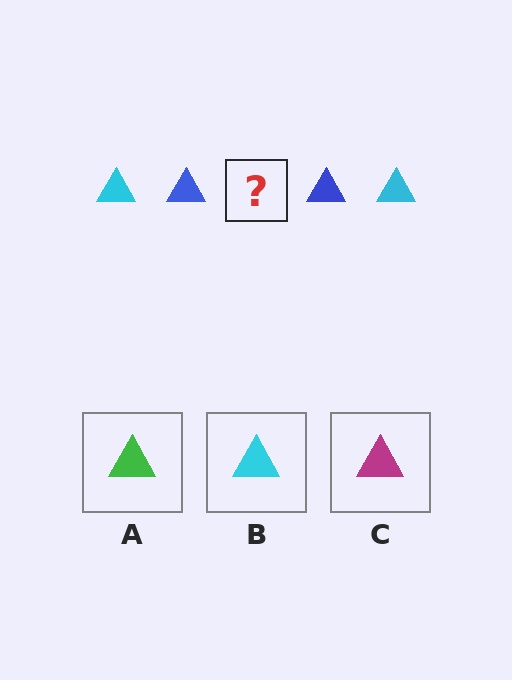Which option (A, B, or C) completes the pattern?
B.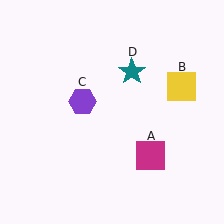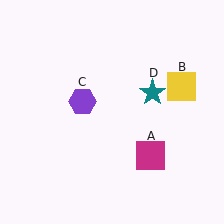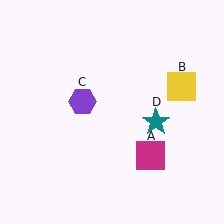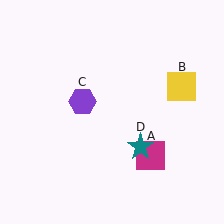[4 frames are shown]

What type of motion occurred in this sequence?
The teal star (object D) rotated clockwise around the center of the scene.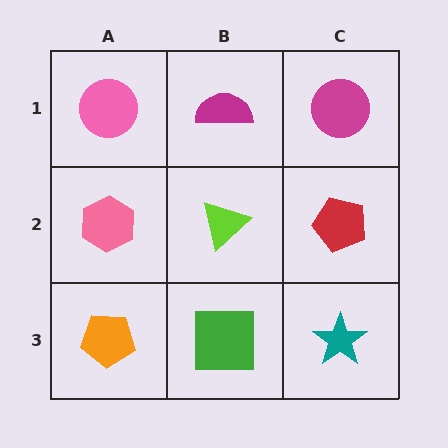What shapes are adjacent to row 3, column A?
A pink hexagon (row 2, column A), a green square (row 3, column B).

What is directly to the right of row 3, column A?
A green square.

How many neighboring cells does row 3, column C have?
2.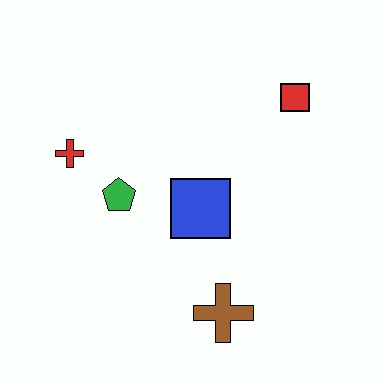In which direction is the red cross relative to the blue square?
The red cross is to the left of the blue square.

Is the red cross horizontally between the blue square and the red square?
No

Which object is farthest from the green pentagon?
The red square is farthest from the green pentagon.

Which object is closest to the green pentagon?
The red cross is closest to the green pentagon.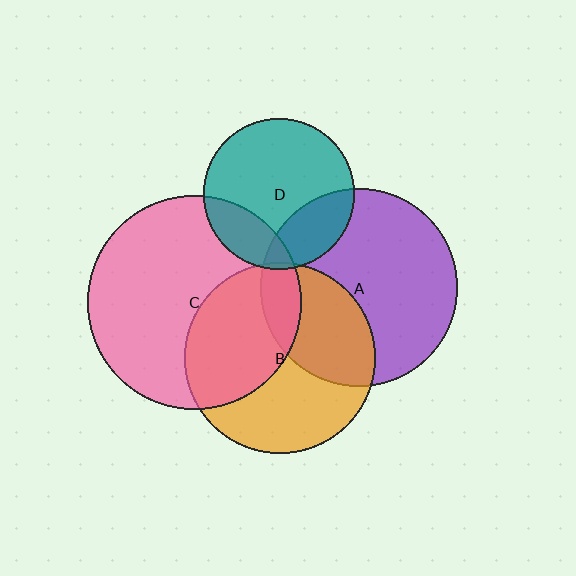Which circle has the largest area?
Circle C (pink).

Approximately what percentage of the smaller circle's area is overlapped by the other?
Approximately 35%.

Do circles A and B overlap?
Yes.